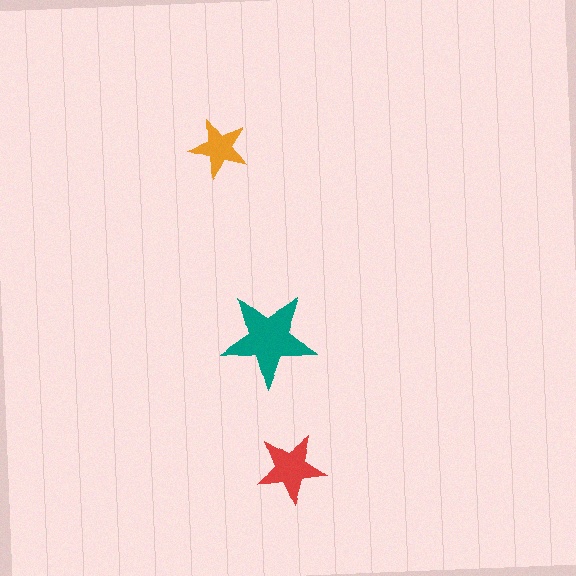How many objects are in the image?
There are 3 objects in the image.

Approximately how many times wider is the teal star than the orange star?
About 1.5 times wider.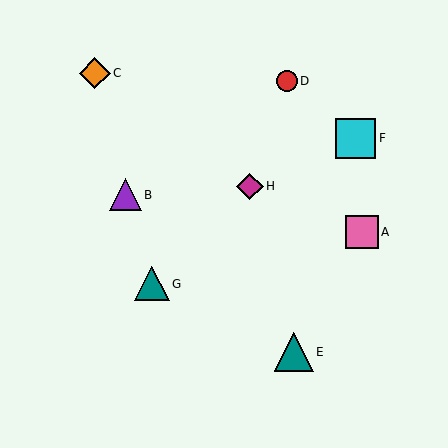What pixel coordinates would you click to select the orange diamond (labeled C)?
Click at (95, 73) to select the orange diamond C.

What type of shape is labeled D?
Shape D is a red circle.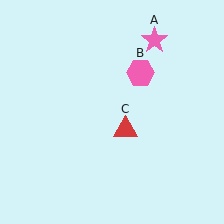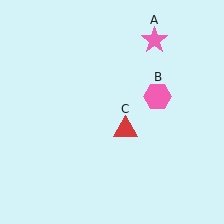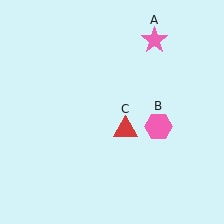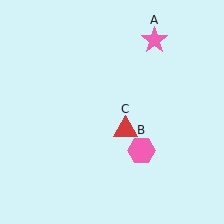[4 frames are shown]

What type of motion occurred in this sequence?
The pink hexagon (object B) rotated clockwise around the center of the scene.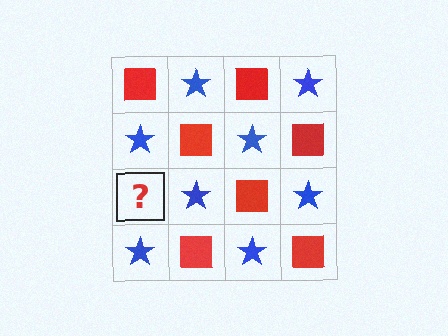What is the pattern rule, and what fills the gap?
The rule is that it alternates red square and blue star in a checkerboard pattern. The gap should be filled with a red square.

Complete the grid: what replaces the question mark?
The question mark should be replaced with a red square.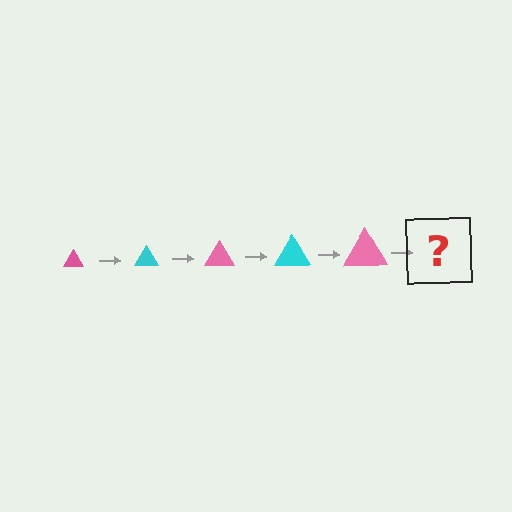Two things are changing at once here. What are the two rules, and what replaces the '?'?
The two rules are that the triangle grows larger each step and the color cycles through pink and cyan. The '?' should be a cyan triangle, larger than the previous one.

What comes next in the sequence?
The next element should be a cyan triangle, larger than the previous one.